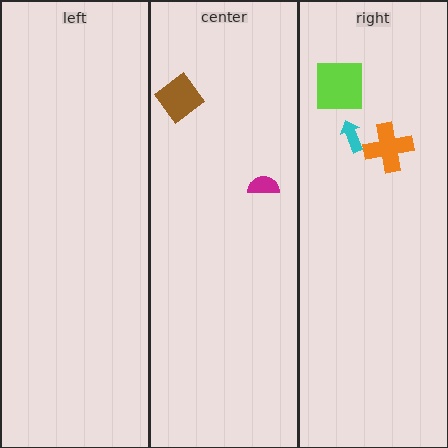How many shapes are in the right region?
3.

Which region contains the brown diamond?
The center region.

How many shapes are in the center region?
2.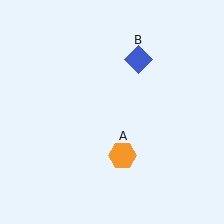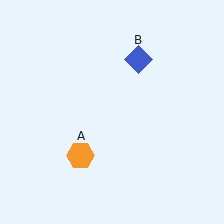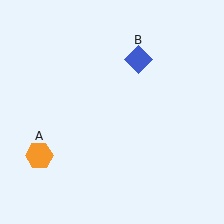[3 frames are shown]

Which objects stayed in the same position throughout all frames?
Blue diamond (object B) remained stationary.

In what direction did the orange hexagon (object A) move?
The orange hexagon (object A) moved left.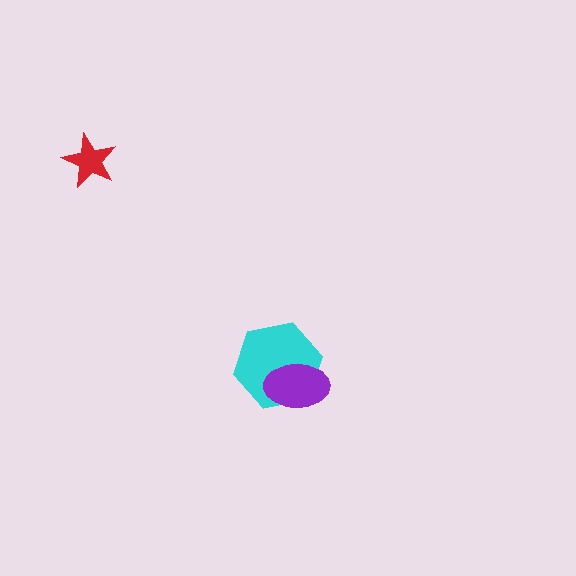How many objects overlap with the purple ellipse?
1 object overlaps with the purple ellipse.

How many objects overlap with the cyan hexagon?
1 object overlaps with the cyan hexagon.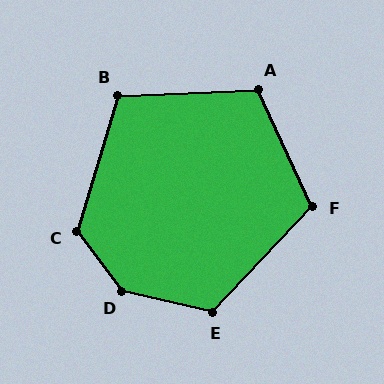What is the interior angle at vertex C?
Approximately 126 degrees (obtuse).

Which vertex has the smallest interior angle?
B, at approximately 109 degrees.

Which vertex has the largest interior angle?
D, at approximately 140 degrees.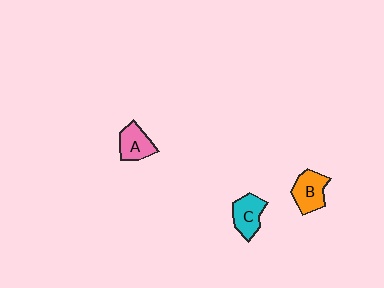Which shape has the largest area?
Shape B (orange).